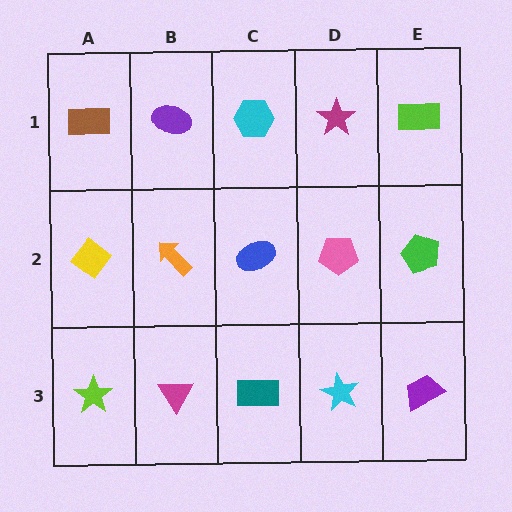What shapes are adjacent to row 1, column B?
An orange arrow (row 2, column B), a brown rectangle (row 1, column A), a cyan hexagon (row 1, column C).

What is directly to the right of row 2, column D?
A green pentagon.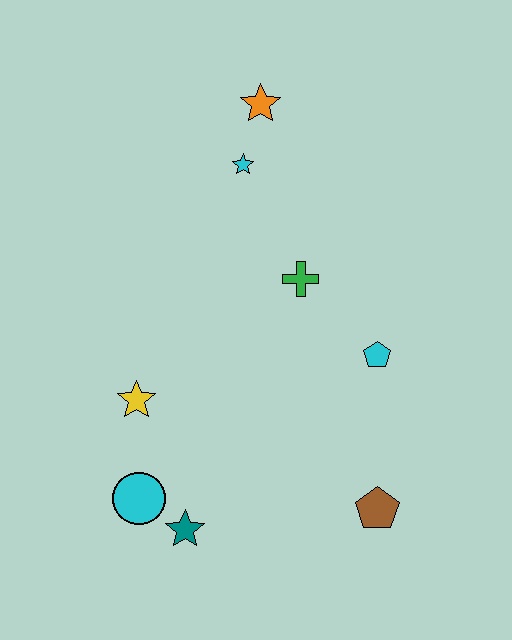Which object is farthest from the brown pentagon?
The orange star is farthest from the brown pentagon.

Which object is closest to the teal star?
The cyan circle is closest to the teal star.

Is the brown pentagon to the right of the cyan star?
Yes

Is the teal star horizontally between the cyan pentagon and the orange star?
No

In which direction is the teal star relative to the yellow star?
The teal star is below the yellow star.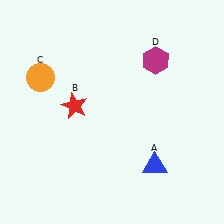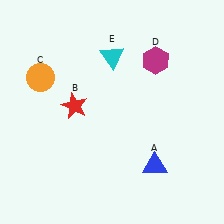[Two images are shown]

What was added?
A cyan triangle (E) was added in Image 2.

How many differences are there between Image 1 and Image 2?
There is 1 difference between the two images.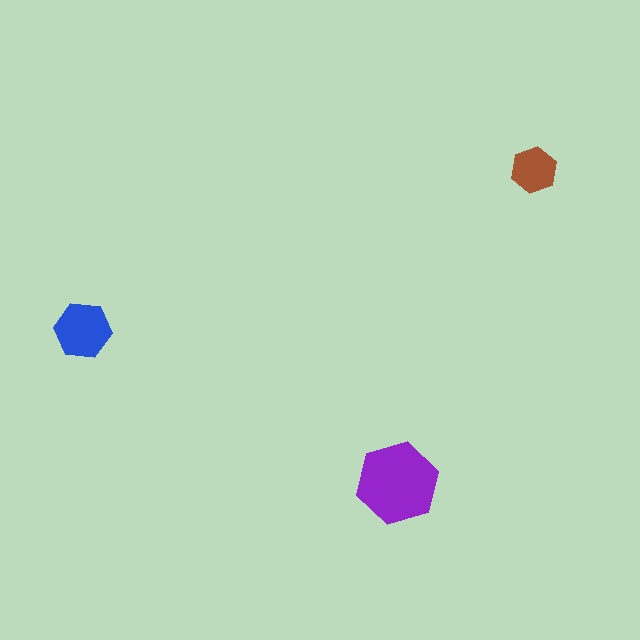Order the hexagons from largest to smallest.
the purple one, the blue one, the brown one.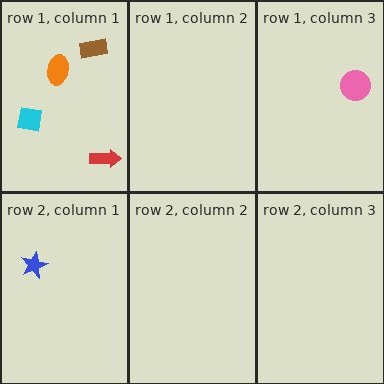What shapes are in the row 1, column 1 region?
The orange ellipse, the cyan square, the red arrow, the brown rectangle.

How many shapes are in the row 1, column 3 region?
1.